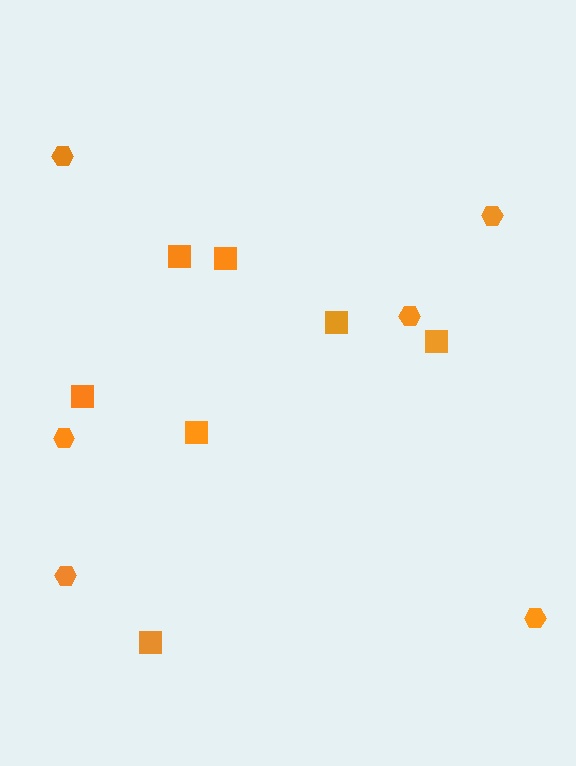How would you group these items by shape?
There are 2 groups: one group of squares (7) and one group of hexagons (6).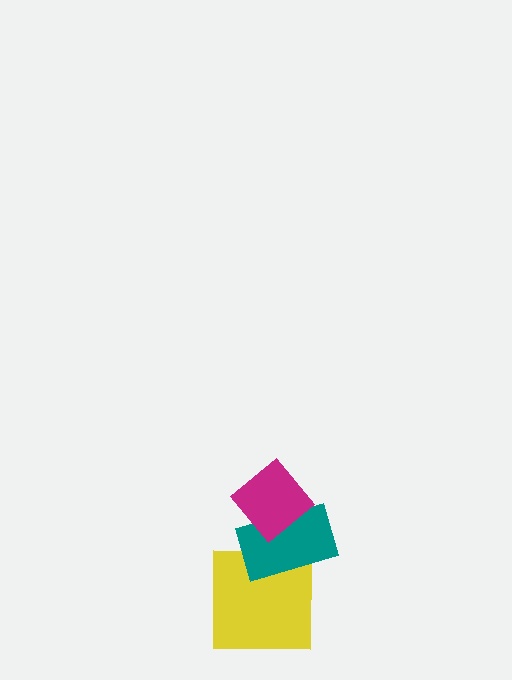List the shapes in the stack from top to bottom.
From top to bottom: the magenta diamond, the teal rectangle, the yellow square.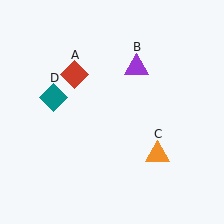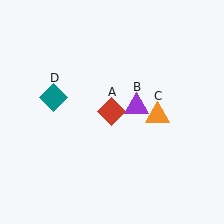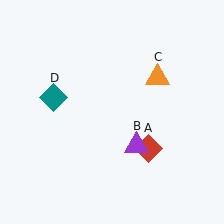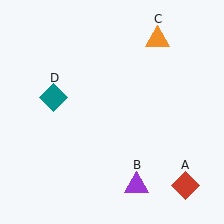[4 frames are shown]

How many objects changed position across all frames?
3 objects changed position: red diamond (object A), purple triangle (object B), orange triangle (object C).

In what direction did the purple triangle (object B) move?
The purple triangle (object B) moved down.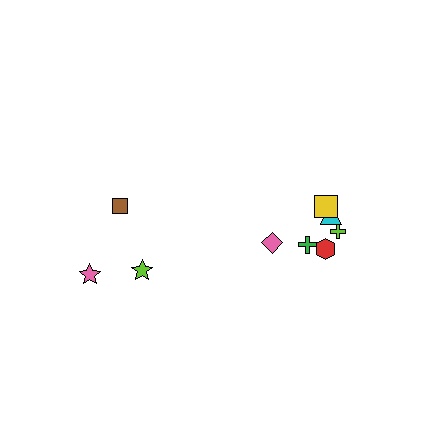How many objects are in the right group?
There are 6 objects.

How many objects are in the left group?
There are 3 objects.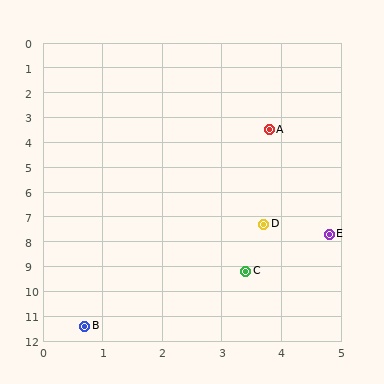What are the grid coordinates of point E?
Point E is at approximately (4.8, 7.7).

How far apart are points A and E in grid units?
Points A and E are about 4.3 grid units apart.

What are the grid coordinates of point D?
Point D is at approximately (3.7, 7.3).